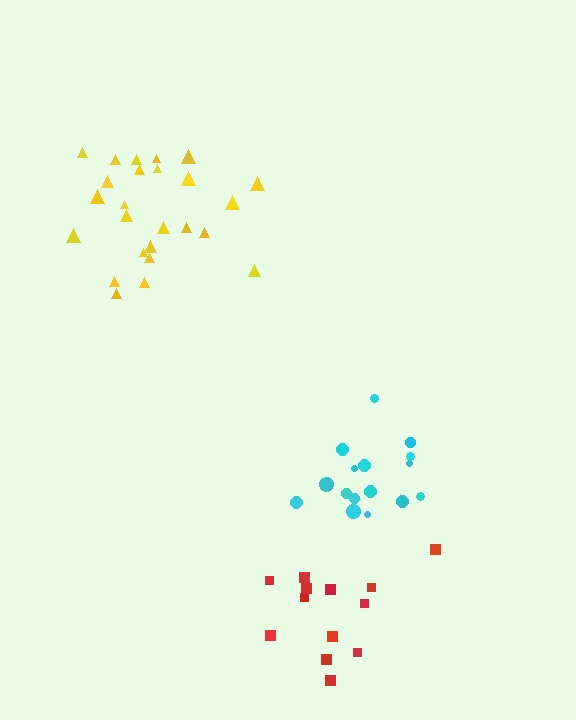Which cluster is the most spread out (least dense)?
Red.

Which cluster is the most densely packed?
Cyan.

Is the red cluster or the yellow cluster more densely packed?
Yellow.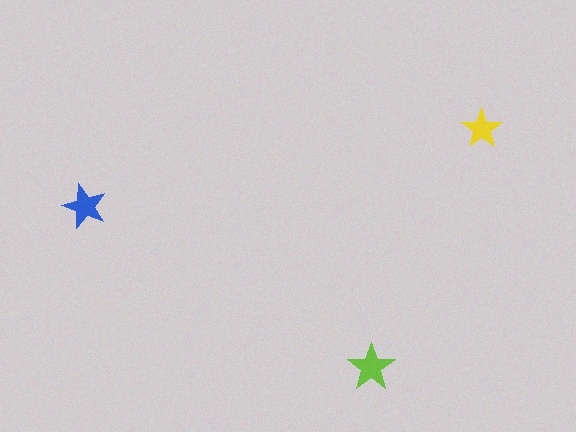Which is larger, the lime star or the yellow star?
The lime one.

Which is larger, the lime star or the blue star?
The lime one.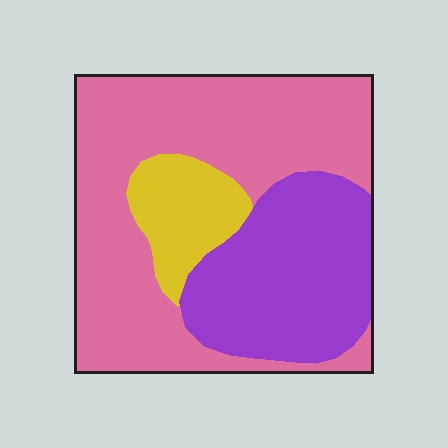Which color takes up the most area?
Pink, at roughly 55%.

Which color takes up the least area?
Yellow, at roughly 10%.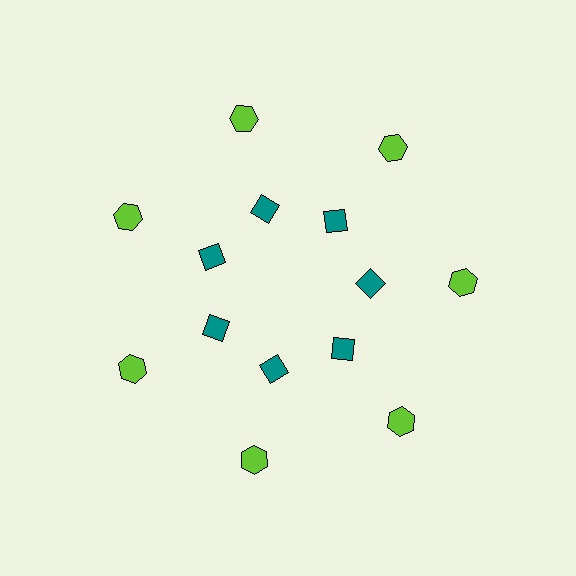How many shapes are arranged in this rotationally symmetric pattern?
There are 14 shapes, arranged in 7 groups of 2.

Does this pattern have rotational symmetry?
Yes, this pattern has 7-fold rotational symmetry. It looks the same after rotating 51 degrees around the center.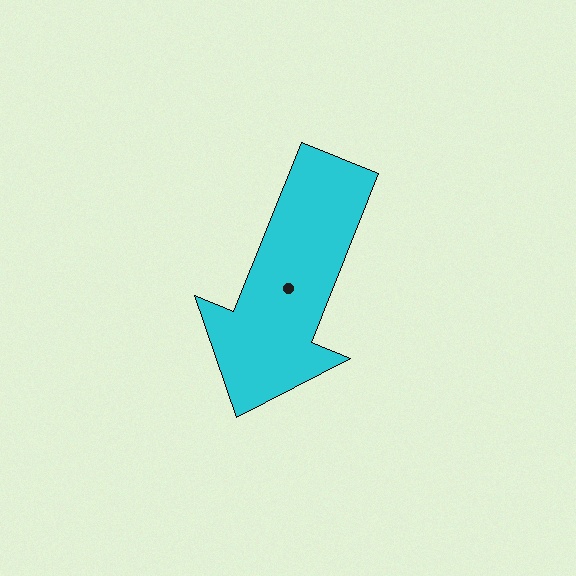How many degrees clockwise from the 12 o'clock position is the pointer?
Approximately 202 degrees.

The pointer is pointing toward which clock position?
Roughly 7 o'clock.